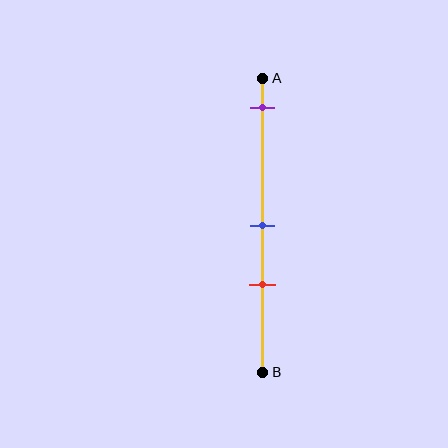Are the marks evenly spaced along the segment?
No, the marks are not evenly spaced.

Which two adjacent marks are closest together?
The blue and red marks are the closest adjacent pair.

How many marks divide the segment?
There are 3 marks dividing the segment.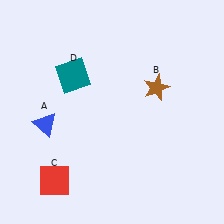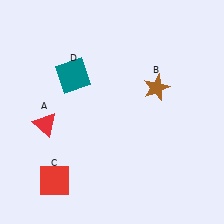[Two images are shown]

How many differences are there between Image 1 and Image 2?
There is 1 difference between the two images.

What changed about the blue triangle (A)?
In Image 1, A is blue. In Image 2, it changed to red.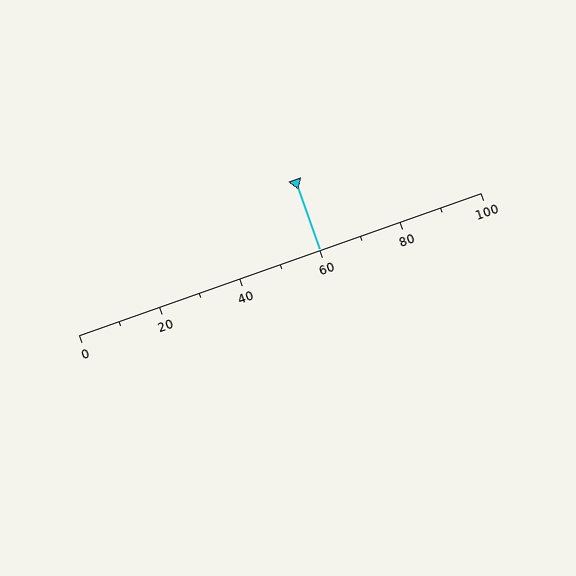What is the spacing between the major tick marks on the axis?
The major ticks are spaced 20 apart.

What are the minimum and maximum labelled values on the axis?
The axis runs from 0 to 100.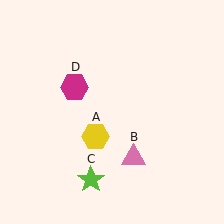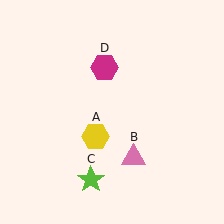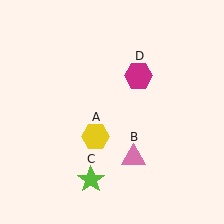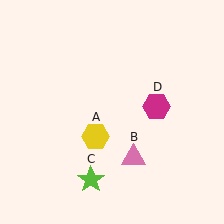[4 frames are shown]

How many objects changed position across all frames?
1 object changed position: magenta hexagon (object D).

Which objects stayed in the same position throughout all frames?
Yellow hexagon (object A) and pink triangle (object B) and lime star (object C) remained stationary.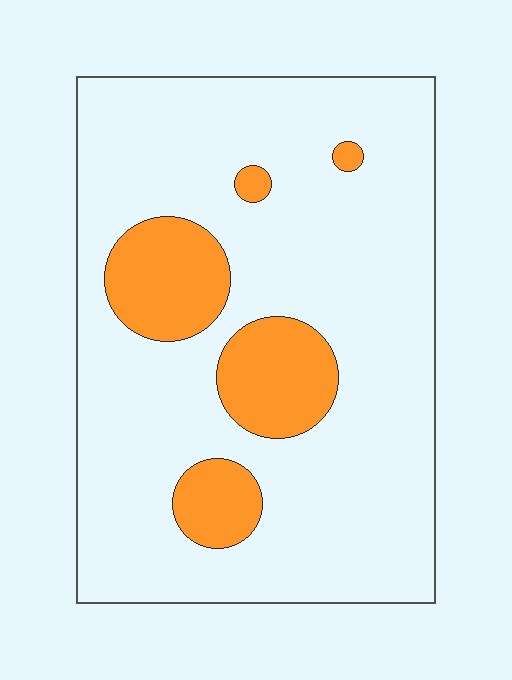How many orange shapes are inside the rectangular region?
5.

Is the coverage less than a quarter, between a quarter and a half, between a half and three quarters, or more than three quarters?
Less than a quarter.